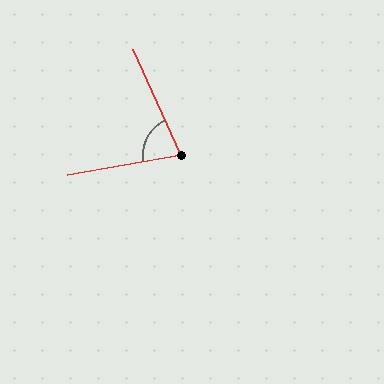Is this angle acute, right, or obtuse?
It is acute.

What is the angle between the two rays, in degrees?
Approximately 76 degrees.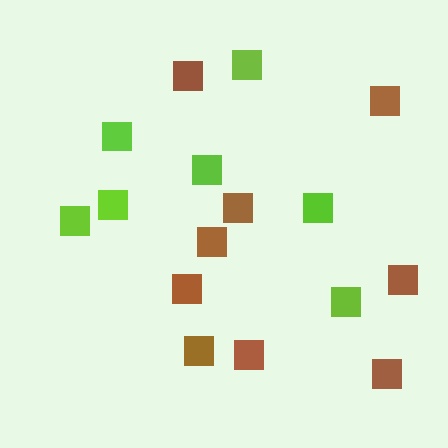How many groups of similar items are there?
There are 2 groups: one group of lime squares (7) and one group of brown squares (9).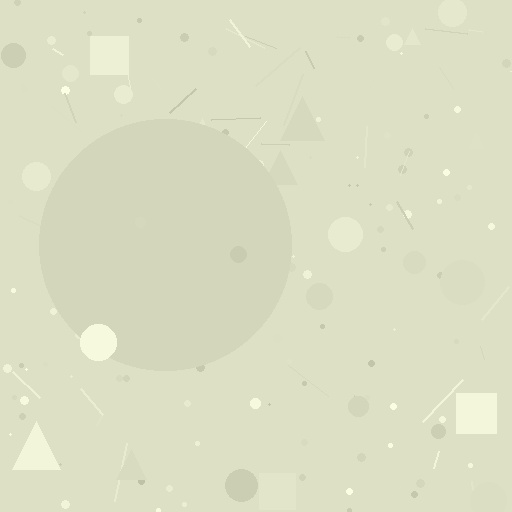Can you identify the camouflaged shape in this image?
The camouflaged shape is a circle.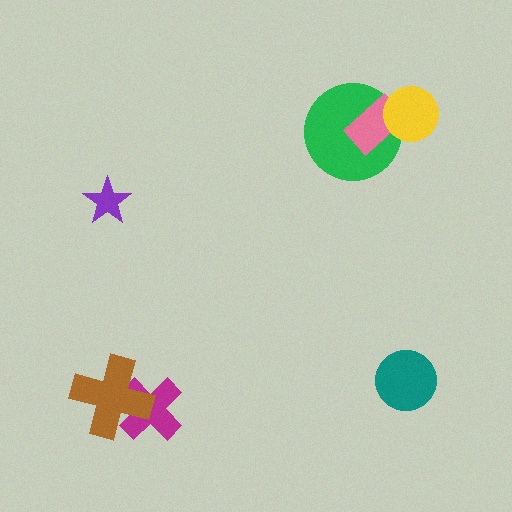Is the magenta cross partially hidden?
Yes, it is partially covered by another shape.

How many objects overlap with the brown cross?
1 object overlaps with the brown cross.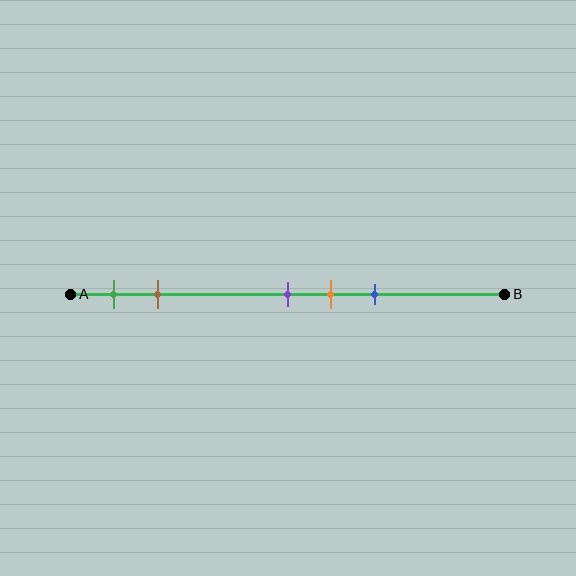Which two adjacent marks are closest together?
The purple and orange marks are the closest adjacent pair.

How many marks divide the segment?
There are 5 marks dividing the segment.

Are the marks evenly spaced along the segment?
No, the marks are not evenly spaced.